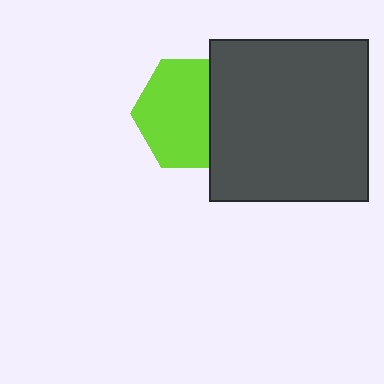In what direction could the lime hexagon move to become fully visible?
The lime hexagon could move left. That would shift it out from behind the dark gray rectangle entirely.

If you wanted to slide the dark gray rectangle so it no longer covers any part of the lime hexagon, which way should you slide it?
Slide it right — that is the most direct way to separate the two shapes.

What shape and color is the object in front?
The object in front is a dark gray rectangle.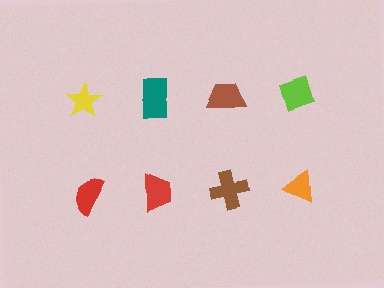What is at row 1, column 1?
A yellow star.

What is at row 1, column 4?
A lime diamond.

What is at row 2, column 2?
A red trapezoid.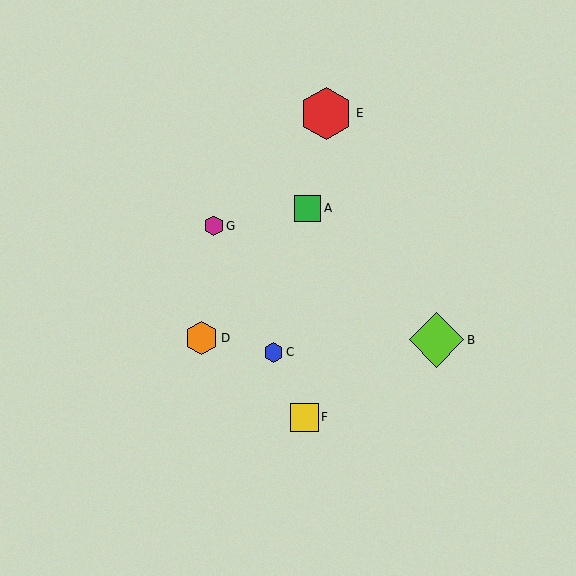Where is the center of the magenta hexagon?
The center of the magenta hexagon is at (214, 226).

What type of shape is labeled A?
Shape A is a green square.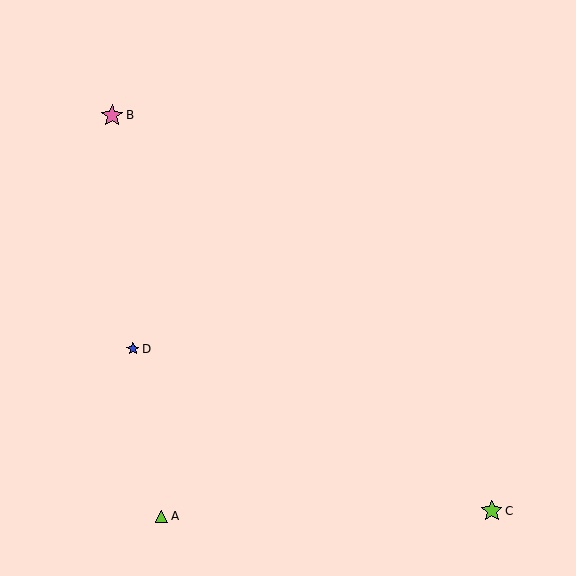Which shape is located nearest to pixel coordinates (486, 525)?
The lime star (labeled C) at (492, 511) is nearest to that location.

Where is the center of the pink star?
The center of the pink star is at (112, 115).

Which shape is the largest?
The pink star (labeled B) is the largest.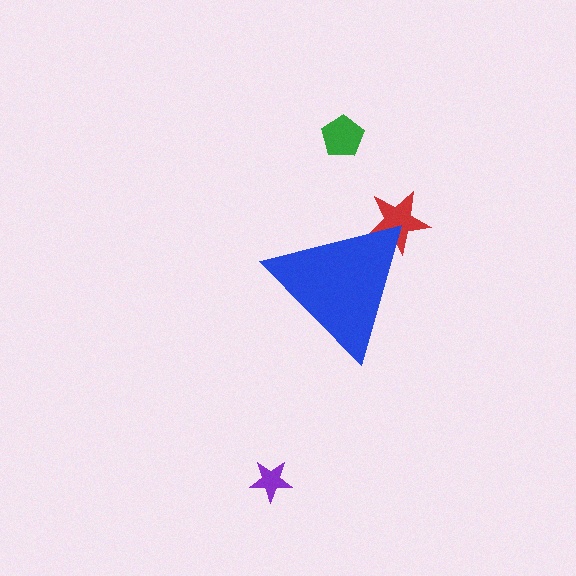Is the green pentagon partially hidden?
No, the green pentagon is fully visible.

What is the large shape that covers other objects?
A blue triangle.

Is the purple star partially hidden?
No, the purple star is fully visible.